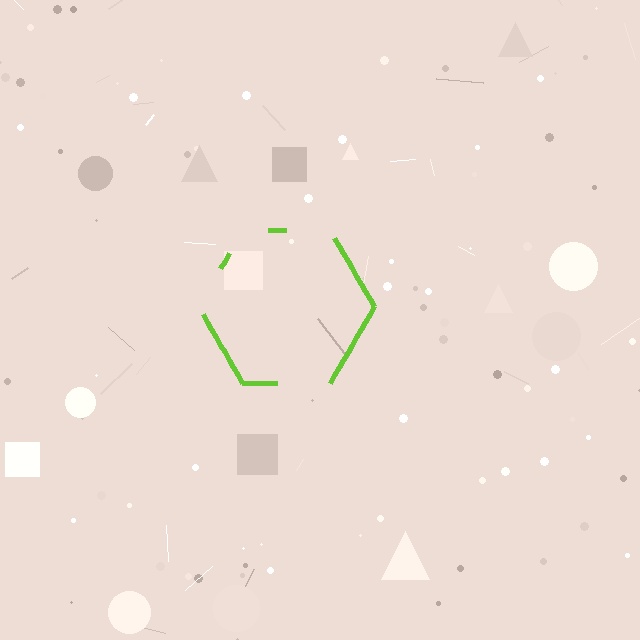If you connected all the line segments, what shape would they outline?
They would outline a hexagon.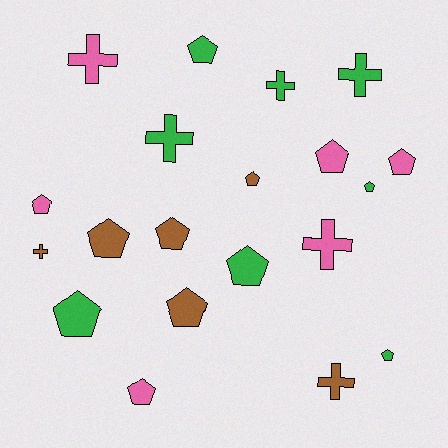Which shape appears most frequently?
Pentagon, with 13 objects.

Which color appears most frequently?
Green, with 8 objects.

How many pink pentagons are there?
There are 4 pink pentagons.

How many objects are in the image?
There are 20 objects.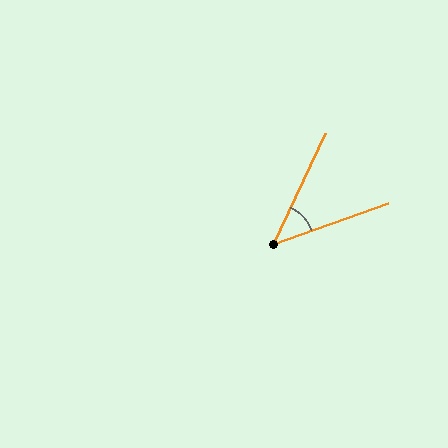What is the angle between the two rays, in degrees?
Approximately 45 degrees.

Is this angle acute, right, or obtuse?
It is acute.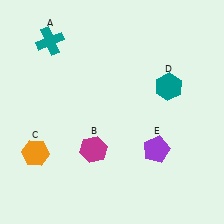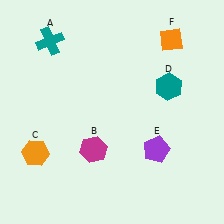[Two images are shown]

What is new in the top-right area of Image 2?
An orange diamond (F) was added in the top-right area of Image 2.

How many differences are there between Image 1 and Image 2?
There is 1 difference between the two images.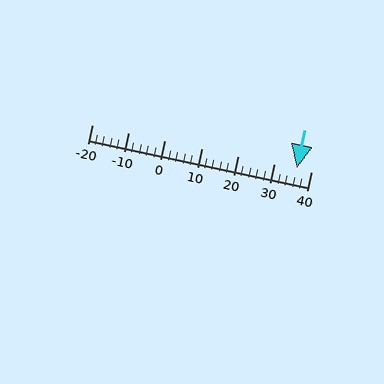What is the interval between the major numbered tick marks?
The major tick marks are spaced 10 units apart.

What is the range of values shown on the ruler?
The ruler shows values from -20 to 40.